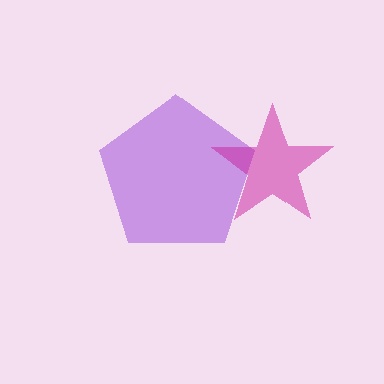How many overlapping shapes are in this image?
There are 2 overlapping shapes in the image.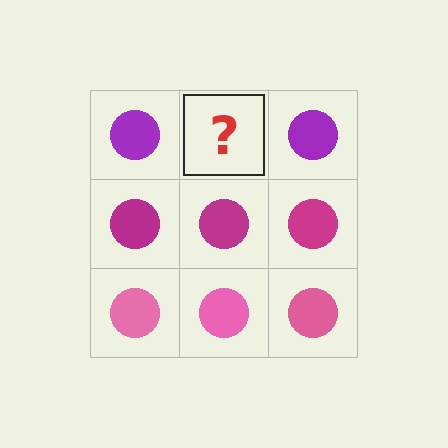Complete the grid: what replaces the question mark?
The question mark should be replaced with a purple circle.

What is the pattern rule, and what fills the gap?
The rule is that each row has a consistent color. The gap should be filled with a purple circle.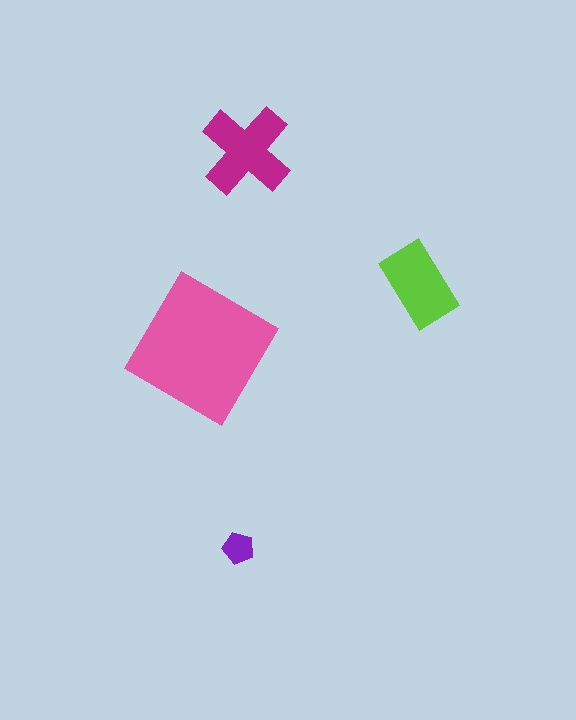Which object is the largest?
The pink diamond.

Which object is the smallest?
The purple pentagon.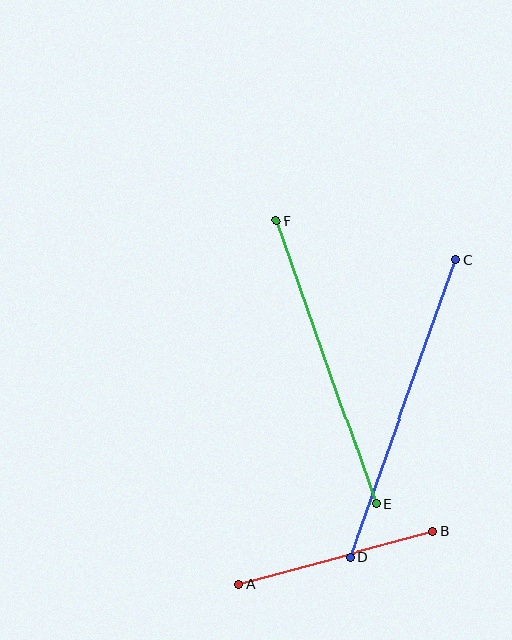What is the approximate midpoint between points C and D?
The midpoint is at approximately (403, 409) pixels.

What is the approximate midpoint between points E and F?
The midpoint is at approximately (326, 362) pixels.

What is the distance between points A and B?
The distance is approximately 201 pixels.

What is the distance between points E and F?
The distance is approximately 301 pixels.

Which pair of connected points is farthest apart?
Points C and D are farthest apart.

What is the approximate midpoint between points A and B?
The midpoint is at approximately (336, 558) pixels.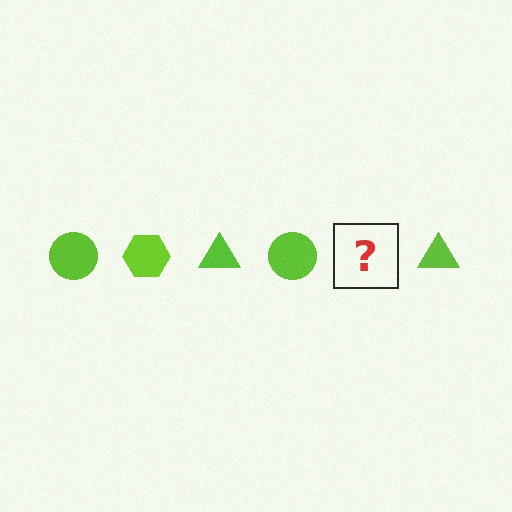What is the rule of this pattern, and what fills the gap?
The rule is that the pattern cycles through circle, hexagon, triangle shapes in lime. The gap should be filled with a lime hexagon.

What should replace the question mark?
The question mark should be replaced with a lime hexagon.